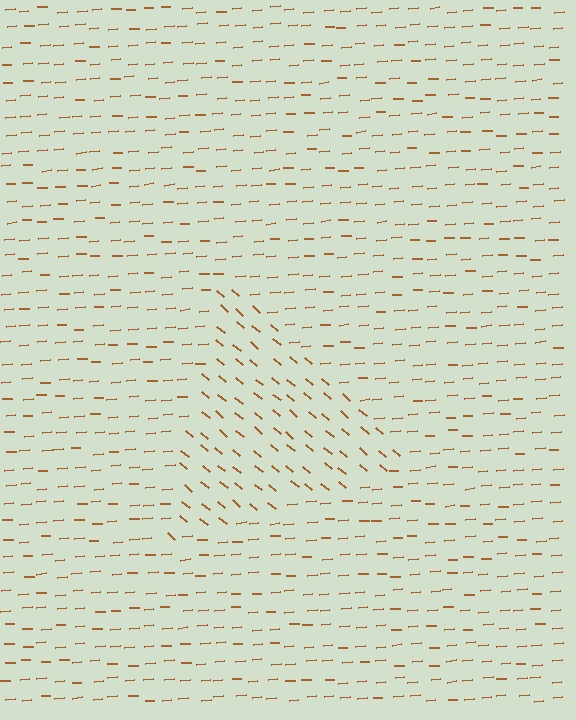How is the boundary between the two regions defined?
The boundary is defined purely by a change in line orientation (approximately 45 degrees difference). All lines are the same color and thickness.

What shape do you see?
I see a triangle.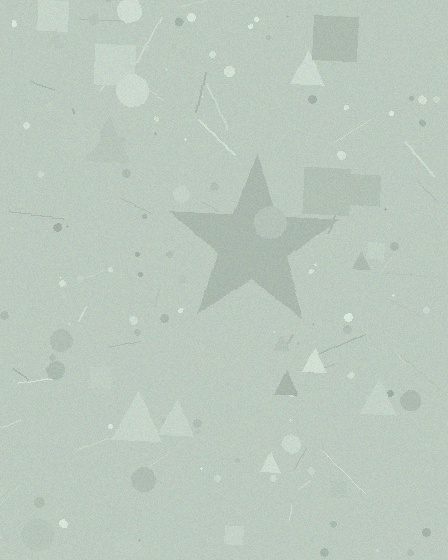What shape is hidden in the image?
A star is hidden in the image.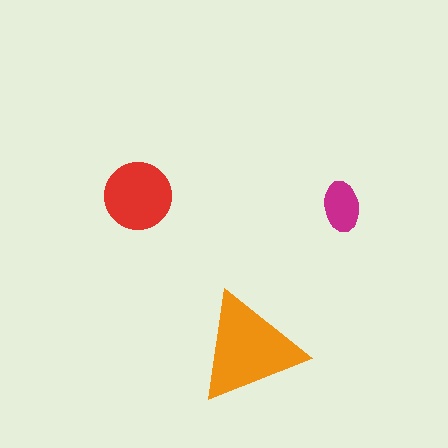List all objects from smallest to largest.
The magenta ellipse, the red circle, the orange triangle.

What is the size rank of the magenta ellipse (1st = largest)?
3rd.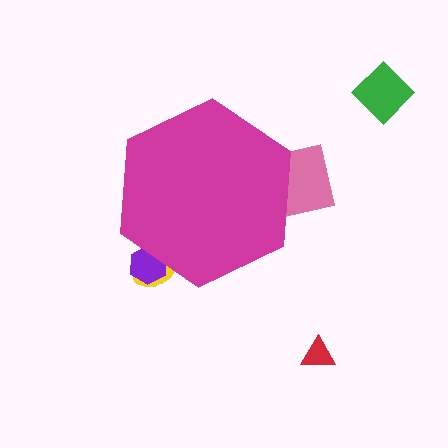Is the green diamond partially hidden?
No, the green diamond is fully visible.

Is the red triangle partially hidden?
No, the red triangle is fully visible.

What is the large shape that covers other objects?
A magenta hexagon.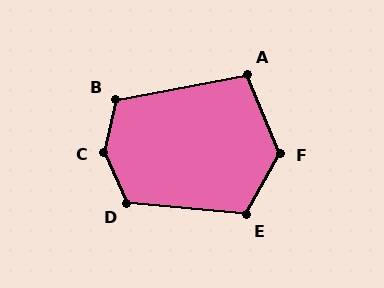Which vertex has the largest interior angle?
C, at approximately 144 degrees.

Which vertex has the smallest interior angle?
A, at approximately 102 degrees.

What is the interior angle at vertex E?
Approximately 114 degrees (obtuse).